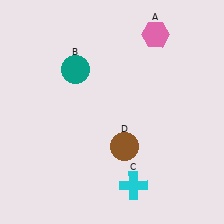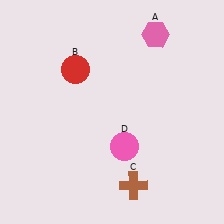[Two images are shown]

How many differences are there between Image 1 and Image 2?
There are 3 differences between the two images.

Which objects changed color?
B changed from teal to red. C changed from cyan to brown. D changed from brown to pink.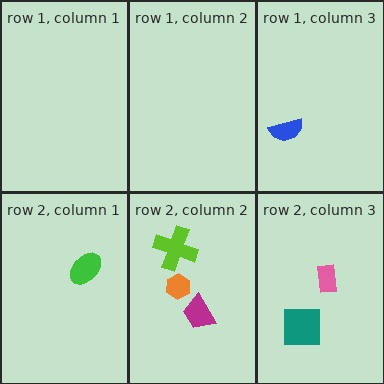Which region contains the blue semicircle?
The row 1, column 3 region.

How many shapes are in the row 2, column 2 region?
3.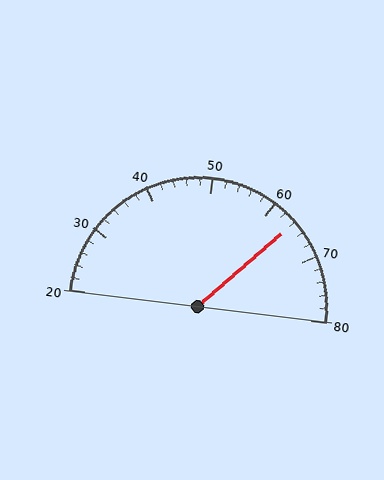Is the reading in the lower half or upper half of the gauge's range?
The reading is in the upper half of the range (20 to 80).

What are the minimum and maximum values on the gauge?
The gauge ranges from 20 to 80.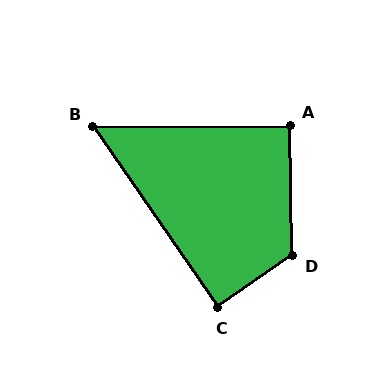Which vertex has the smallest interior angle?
B, at approximately 56 degrees.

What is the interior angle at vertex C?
Approximately 89 degrees (approximately right).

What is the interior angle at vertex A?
Approximately 91 degrees (approximately right).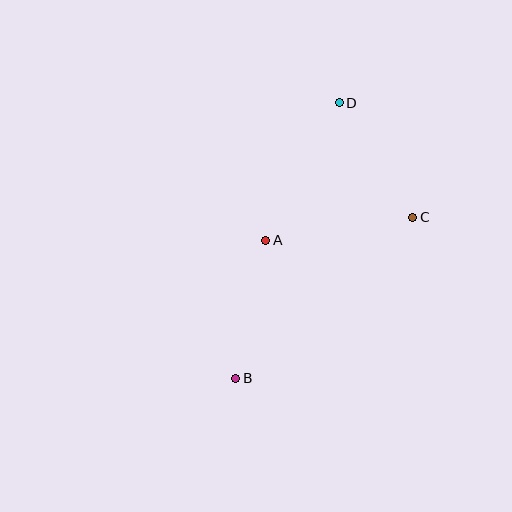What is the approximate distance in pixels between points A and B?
The distance between A and B is approximately 141 pixels.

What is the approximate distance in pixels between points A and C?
The distance between A and C is approximately 149 pixels.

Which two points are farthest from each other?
Points B and D are farthest from each other.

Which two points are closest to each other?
Points C and D are closest to each other.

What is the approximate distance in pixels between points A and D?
The distance between A and D is approximately 156 pixels.